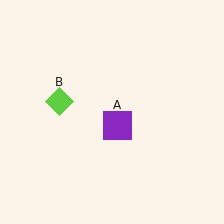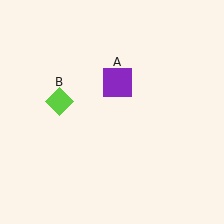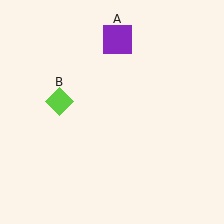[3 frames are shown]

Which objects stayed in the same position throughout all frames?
Lime diamond (object B) remained stationary.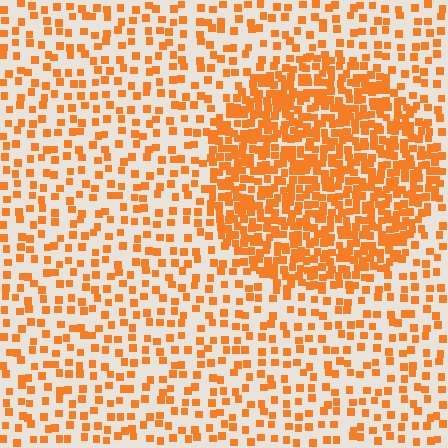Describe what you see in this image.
The image contains small orange elements arranged at two different densities. A circle-shaped region is visible where the elements are more densely packed than the surrounding area.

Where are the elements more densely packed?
The elements are more densely packed inside the circle boundary.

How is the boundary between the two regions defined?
The boundary is defined by a change in element density (approximately 2.5x ratio). All elements are the same color, size, and shape.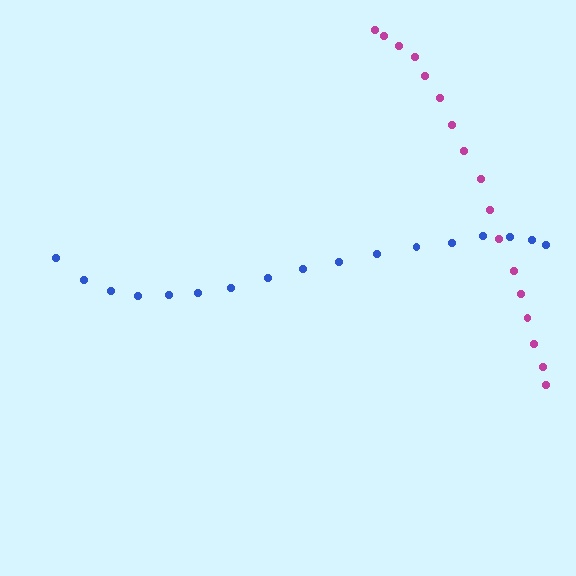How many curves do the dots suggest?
There are 2 distinct paths.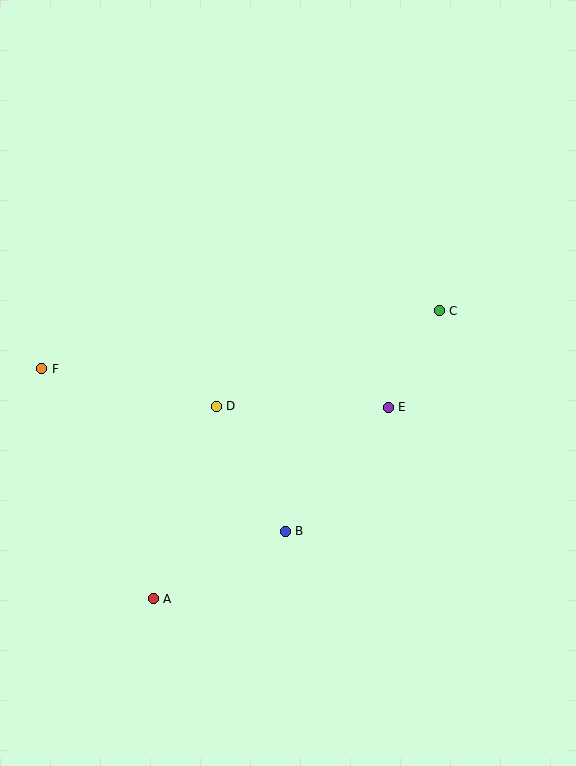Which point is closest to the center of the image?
Point D at (216, 406) is closest to the center.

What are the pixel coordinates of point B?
Point B is at (285, 532).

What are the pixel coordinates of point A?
Point A is at (153, 599).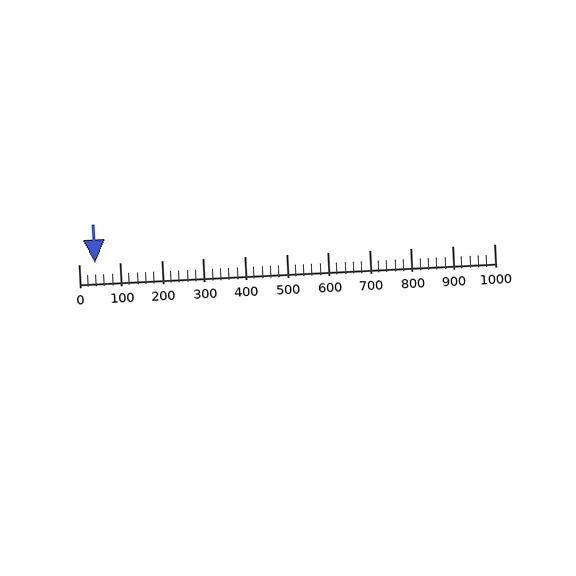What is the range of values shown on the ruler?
The ruler shows values from 0 to 1000.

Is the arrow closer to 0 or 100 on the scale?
The arrow is closer to 0.